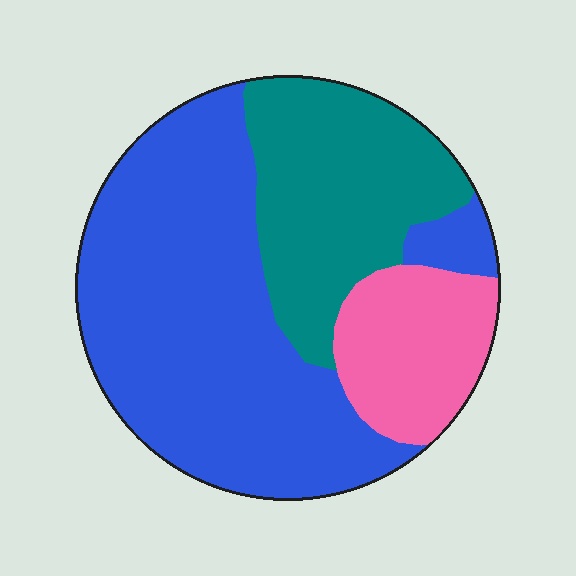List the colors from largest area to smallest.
From largest to smallest: blue, teal, pink.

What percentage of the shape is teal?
Teal takes up between a sixth and a third of the shape.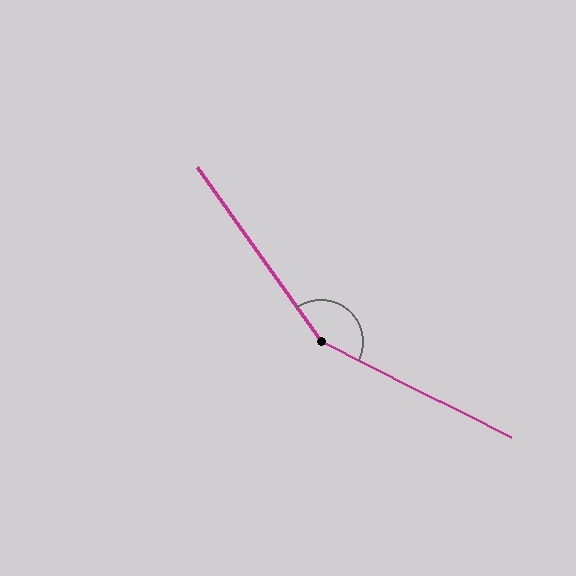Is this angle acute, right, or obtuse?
It is obtuse.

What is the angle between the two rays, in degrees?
Approximately 152 degrees.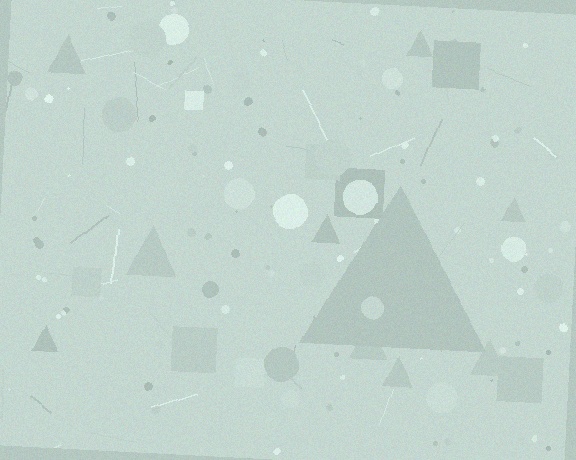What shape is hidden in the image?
A triangle is hidden in the image.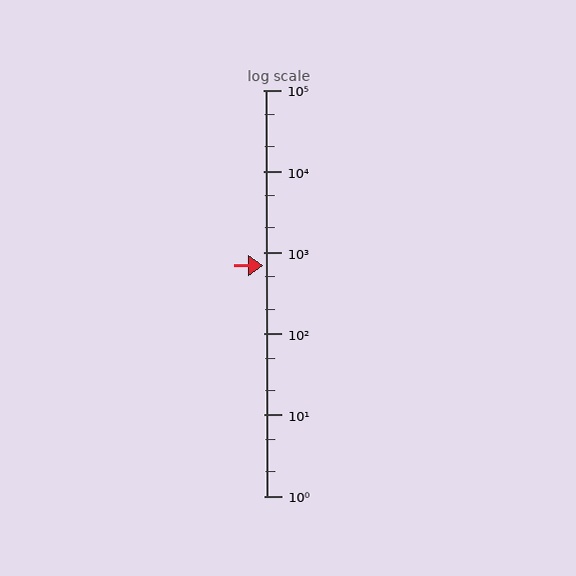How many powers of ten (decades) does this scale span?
The scale spans 5 decades, from 1 to 100000.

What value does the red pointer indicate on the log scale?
The pointer indicates approximately 690.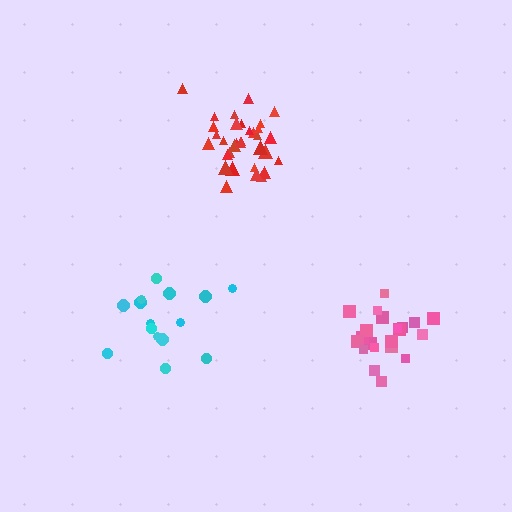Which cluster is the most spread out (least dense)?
Cyan.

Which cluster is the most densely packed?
Red.